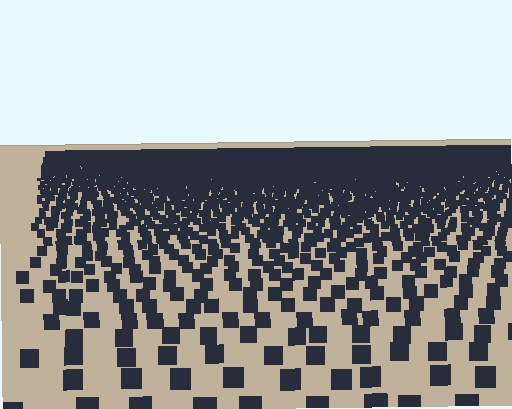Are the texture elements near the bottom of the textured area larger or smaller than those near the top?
Larger. Near the bottom, elements are closer to the viewer and appear at a bigger on-screen size.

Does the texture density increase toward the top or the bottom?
Density increases toward the top.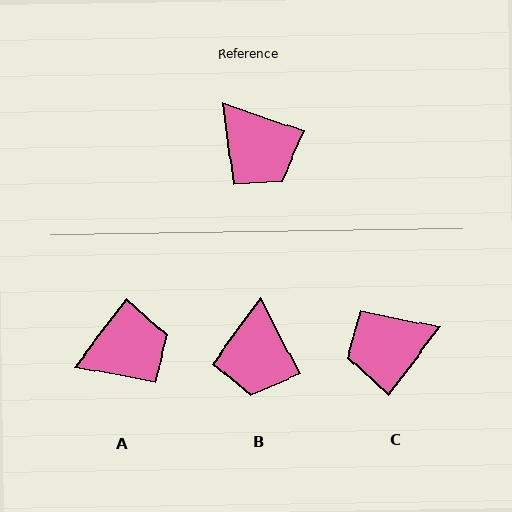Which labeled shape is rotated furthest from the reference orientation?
C, about 109 degrees away.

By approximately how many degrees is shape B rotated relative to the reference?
Approximately 43 degrees clockwise.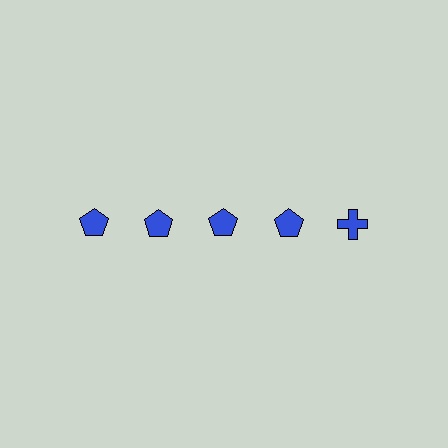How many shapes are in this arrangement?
There are 5 shapes arranged in a grid pattern.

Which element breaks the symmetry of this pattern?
The blue cross in the top row, rightmost column breaks the symmetry. All other shapes are blue pentagons.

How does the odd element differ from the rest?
It has a different shape: cross instead of pentagon.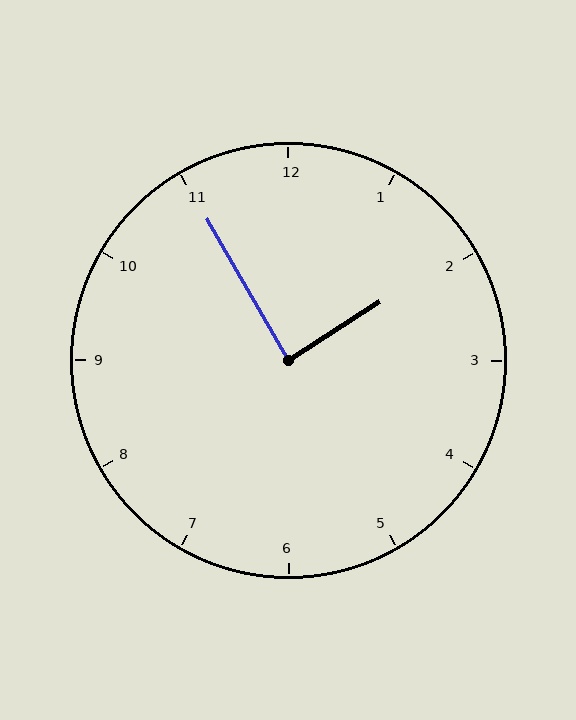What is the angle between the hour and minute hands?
Approximately 88 degrees.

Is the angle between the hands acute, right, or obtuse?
It is right.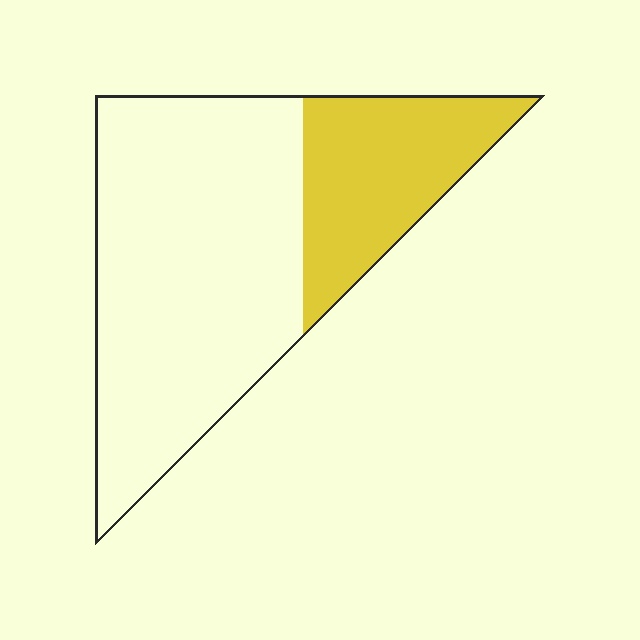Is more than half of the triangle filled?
No.